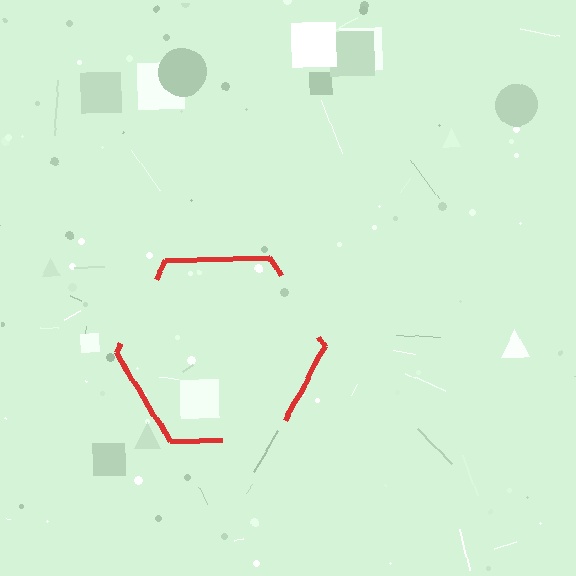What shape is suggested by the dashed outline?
The dashed outline suggests a hexagon.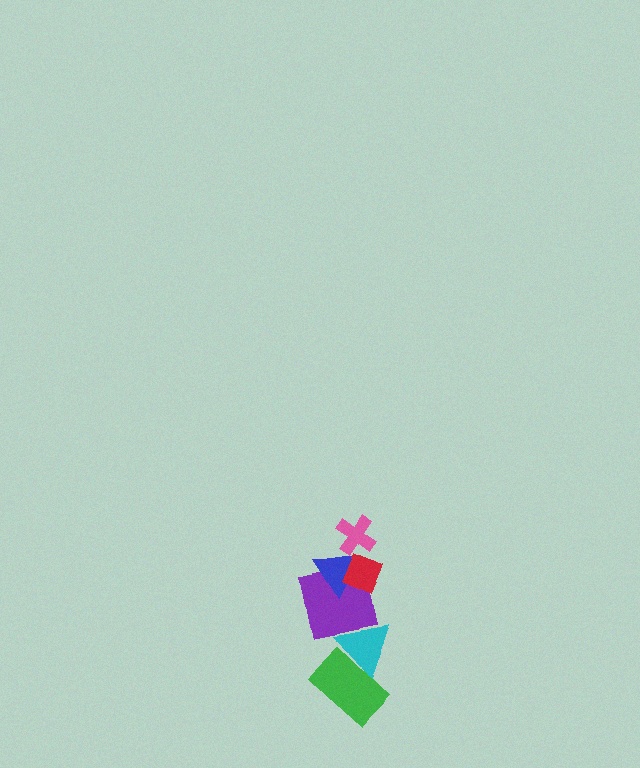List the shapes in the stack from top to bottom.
From top to bottom: the pink cross, the red diamond, the blue triangle, the purple square, the cyan triangle, the green rectangle.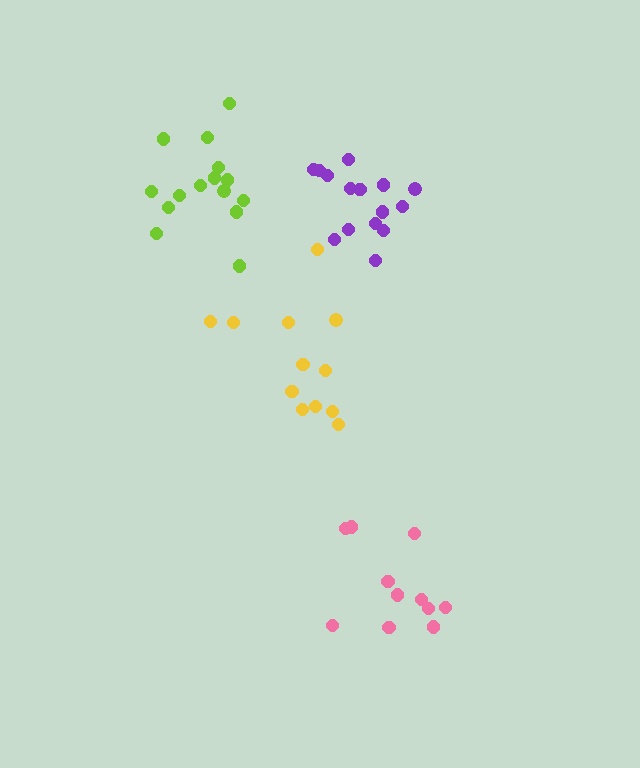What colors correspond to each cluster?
The clusters are colored: lime, pink, purple, yellow.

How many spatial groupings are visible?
There are 4 spatial groupings.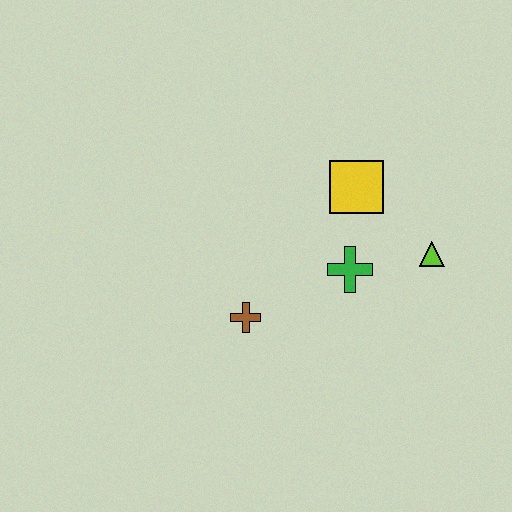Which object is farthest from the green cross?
The brown cross is farthest from the green cross.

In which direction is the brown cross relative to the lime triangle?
The brown cross is to the left of the lime triangle.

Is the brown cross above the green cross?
No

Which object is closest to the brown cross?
The green cross is closest to the brown cross.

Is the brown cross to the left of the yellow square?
Yes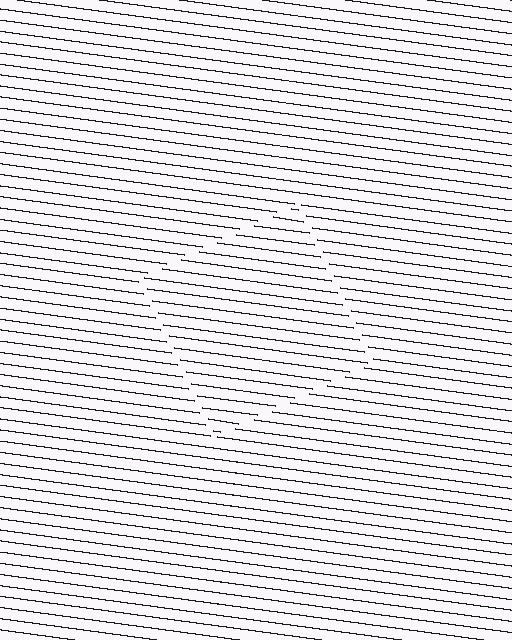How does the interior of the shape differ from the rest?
The interior of the shape contains the same grating, shifted by half a period — the contour is defined by the phase discontinuity where line-ends from the inner and outer gratings abut.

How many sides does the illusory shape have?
4 sides — the line-ends trace a square.